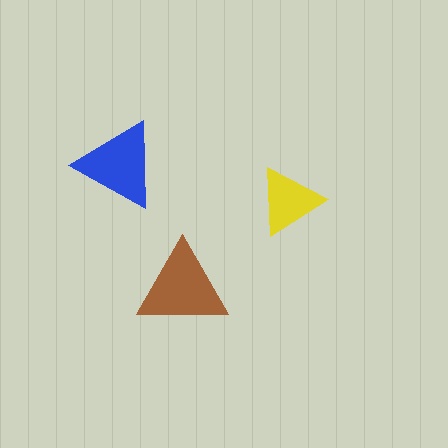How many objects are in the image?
There are 3 objects in the image.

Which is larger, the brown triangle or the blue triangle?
The brown one.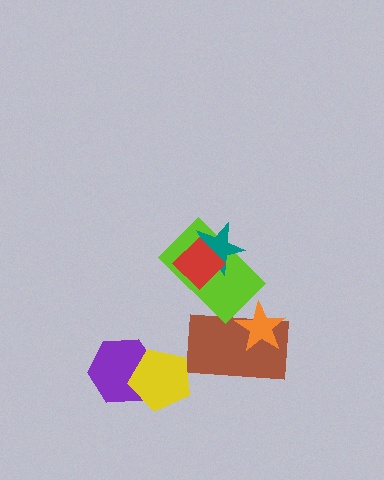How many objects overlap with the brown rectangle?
2 objects overlap with the brown rectangle.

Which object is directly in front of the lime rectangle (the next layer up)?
The teal star is directly in front of the lime rectangle.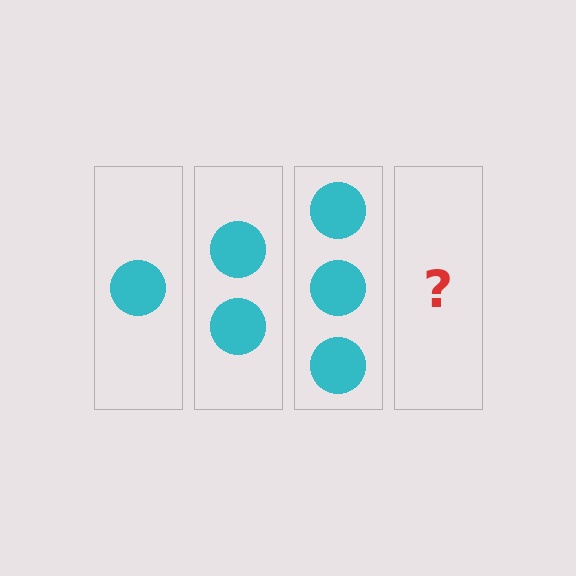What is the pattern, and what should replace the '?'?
The pattern is that each step adds one more circle. The '?' should be 4 circles.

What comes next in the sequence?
The next element should be 4 circles.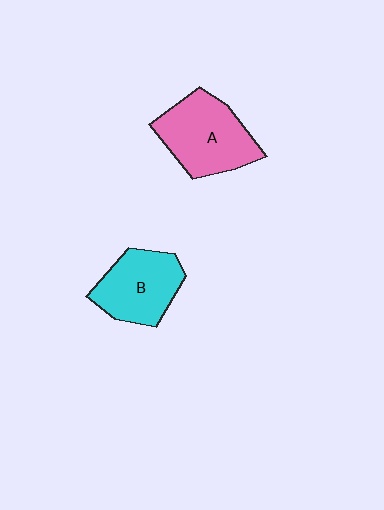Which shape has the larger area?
Shape A (pink).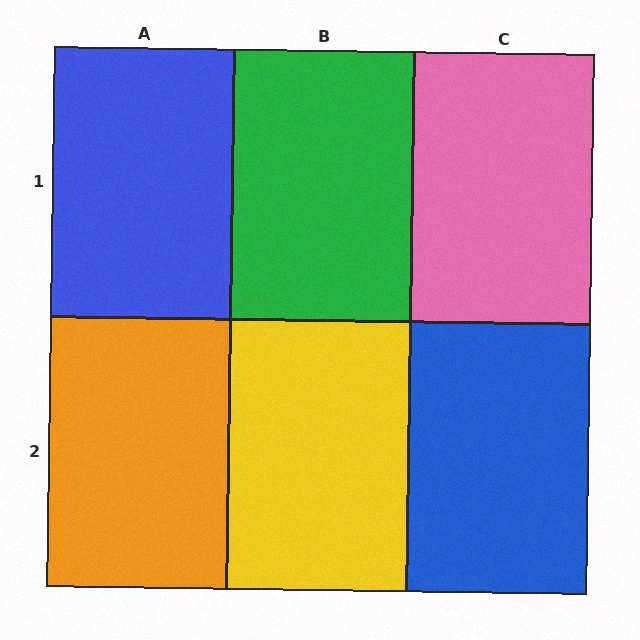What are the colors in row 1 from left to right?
Blue, green, pink.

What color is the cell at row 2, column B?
Yellow.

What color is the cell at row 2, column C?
Blue.